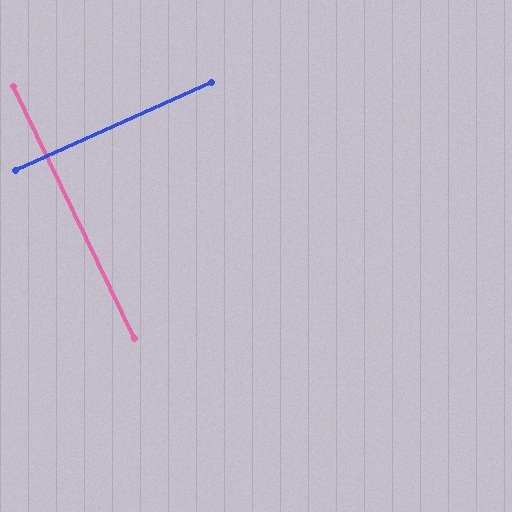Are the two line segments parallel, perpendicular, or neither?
Perpendicular — they meet at approximately 88°.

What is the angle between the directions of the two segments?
Approximately 88 degrees.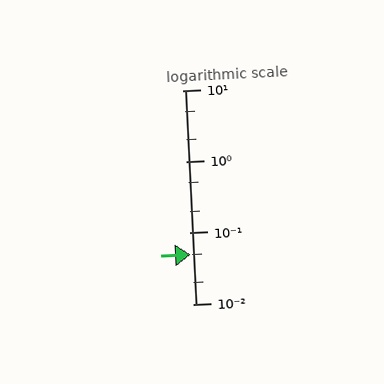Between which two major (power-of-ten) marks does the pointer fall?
The pointer is between 0.01 and 0.1.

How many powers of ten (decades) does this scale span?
The scale spans 3 decades, from 0.01 to 10.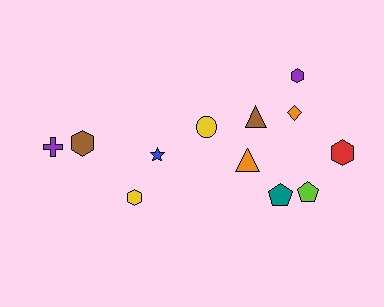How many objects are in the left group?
There are 4 objects.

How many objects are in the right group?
There are 8 objects.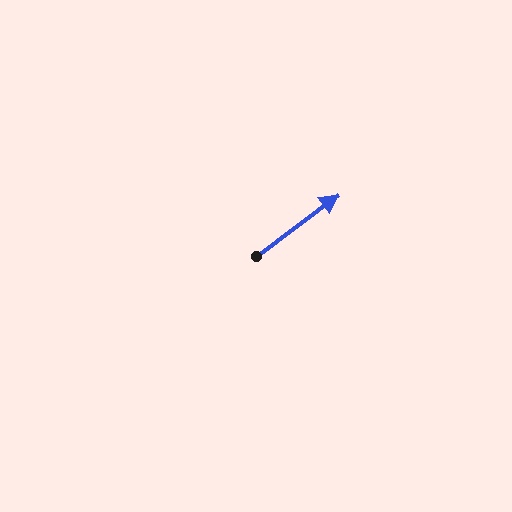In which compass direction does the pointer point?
Northeast.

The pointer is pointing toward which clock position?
Roughly 2 o'clock.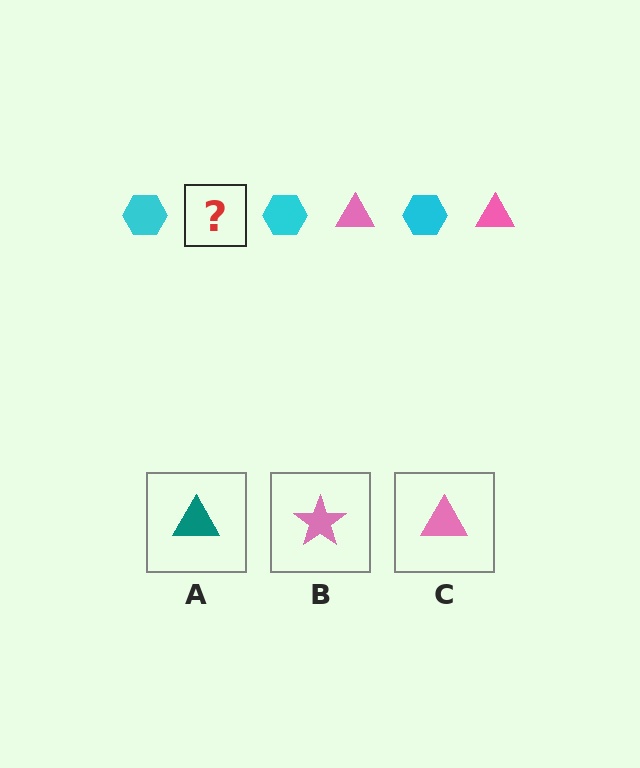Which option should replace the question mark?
Option C.